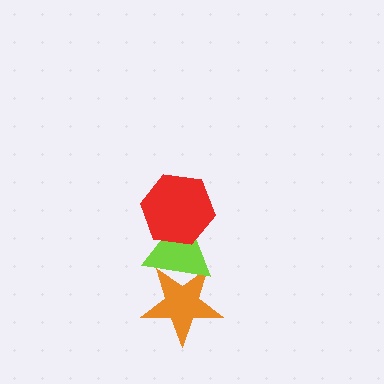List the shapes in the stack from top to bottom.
From top to bottom: the red hexagon, the lime triangle, the orange star.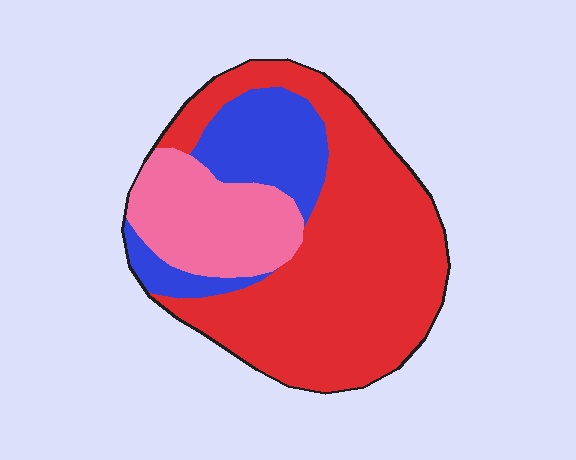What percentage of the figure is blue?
Blue covers roughly 20% of the figure.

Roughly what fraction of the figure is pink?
Pink takes up less than a quarter of the figure.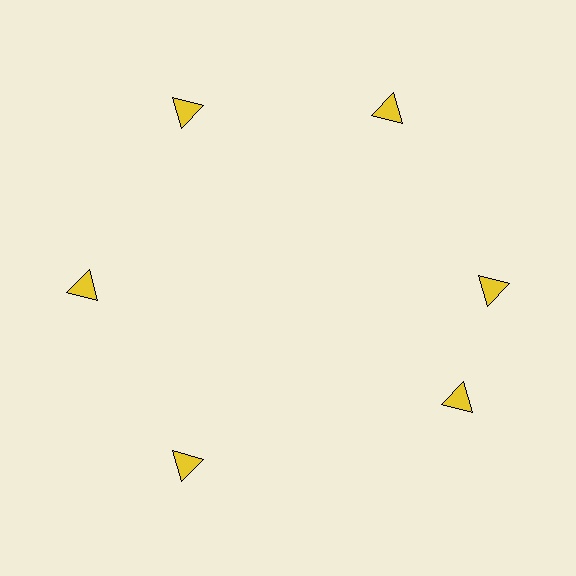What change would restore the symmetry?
The symmetry would be restored by rotating it back into even spacing with its neighbors so that all 6 triangles sit at equal angles and equal distance from the center.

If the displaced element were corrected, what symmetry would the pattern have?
It would have 6-fold rotational symmetry — the pattern would map onto itself every 60 degrees.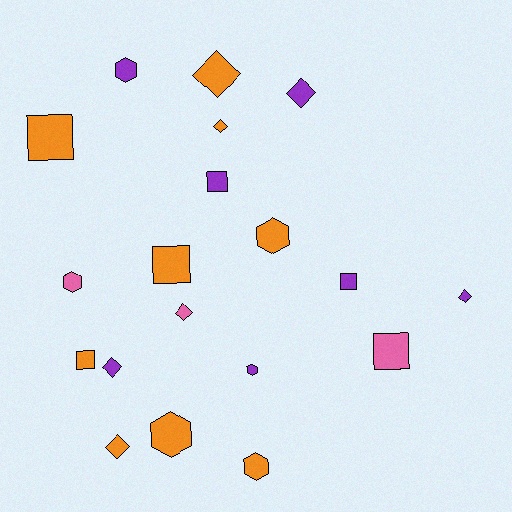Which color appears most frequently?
Orange, with 9 objects.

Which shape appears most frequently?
Diamond, with 7 objects.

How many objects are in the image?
There are 19 objects.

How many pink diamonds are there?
There is 1 pink diamond.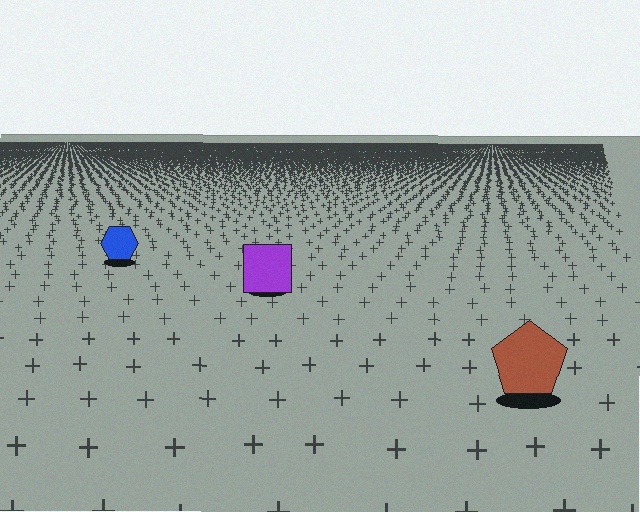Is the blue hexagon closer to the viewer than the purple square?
No. The purple square is closer — you can tell from the texture gradient: the ground texture is coarser near it.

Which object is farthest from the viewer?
The blue hexagon is farthest from the viewer. It appears smaller and the ground texture around it is denser.